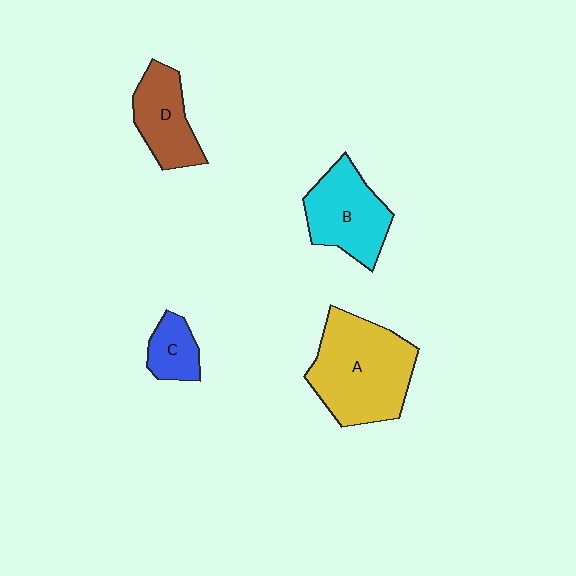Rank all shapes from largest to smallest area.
From largest to smallest: A (yellow), B (cyan), D (brown), C (blue).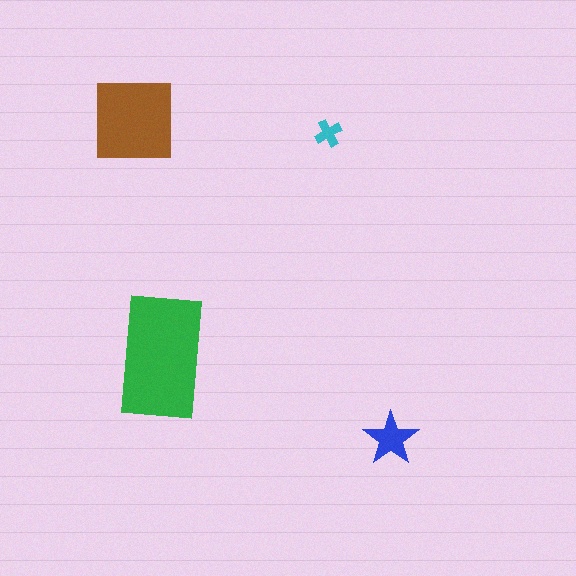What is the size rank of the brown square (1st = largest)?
2nd.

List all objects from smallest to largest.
The cyan cross, the blue star, the brown square, the green rectangle.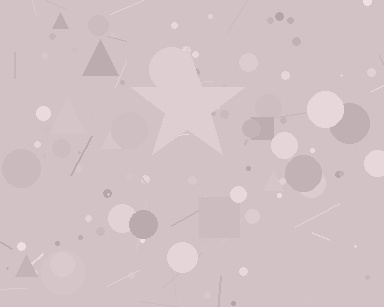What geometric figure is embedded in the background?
A star is embedded in the background.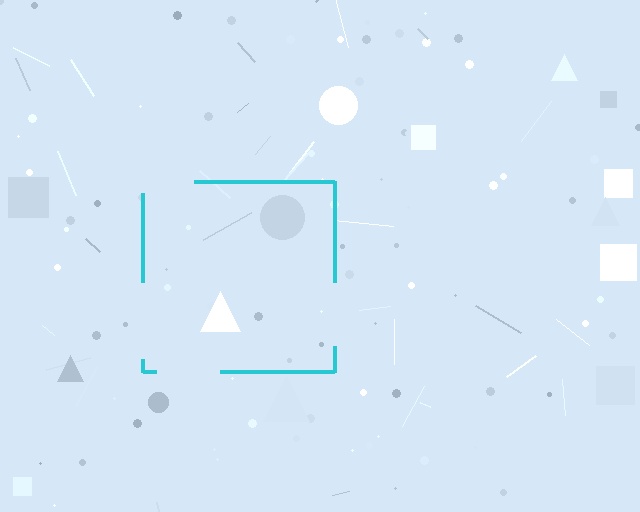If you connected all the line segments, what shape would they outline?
They would outline a square.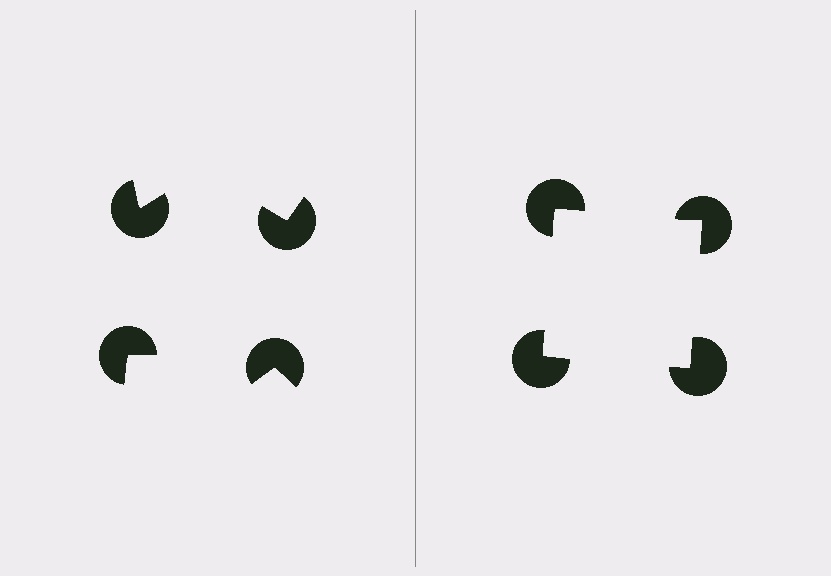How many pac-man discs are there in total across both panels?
8 — 4 on each side.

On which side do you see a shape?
An illusory square appears on the right side. On the left side the wedge cuts are rotated, so no coherent shape forms.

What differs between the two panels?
The pac-man discs are positioned identically on both sides; only the wedge orientations differ. On the right they align to a square; on the left they are misaligned.